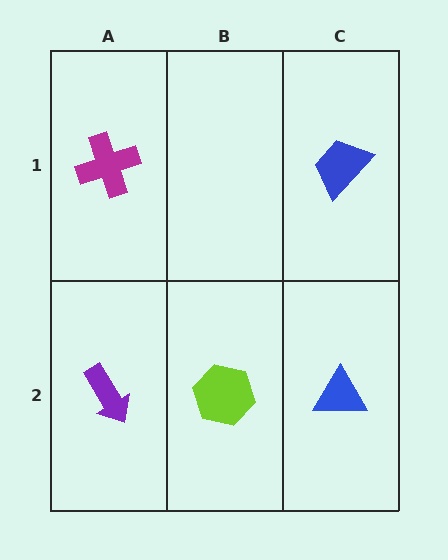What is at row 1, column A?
A magenta cross.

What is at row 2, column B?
A lime hexagon.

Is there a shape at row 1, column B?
No, that cell is empty.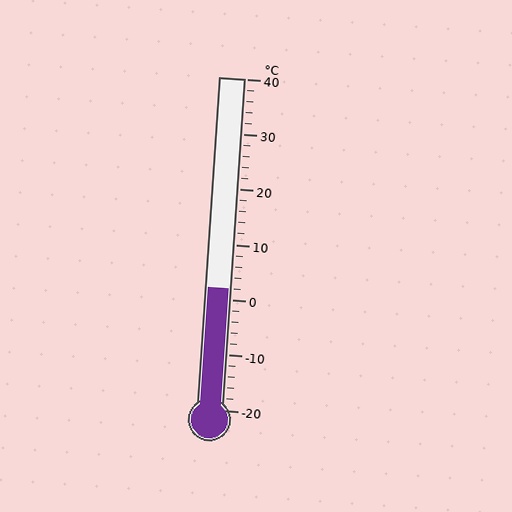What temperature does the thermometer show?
The thermometer shows approximately 2°C.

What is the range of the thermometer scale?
The thermometer scale ranges from -20°C to 40°C.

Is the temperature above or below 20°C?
The temperature is below 20°C.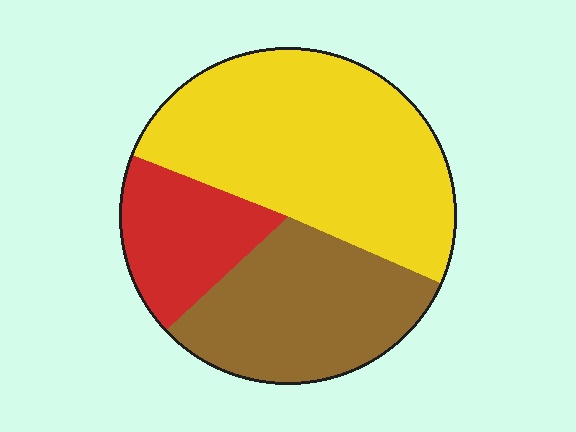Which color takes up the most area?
Yellow, at roughly 50%.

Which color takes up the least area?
Red, at roughly 20%.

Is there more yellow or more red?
Yellow.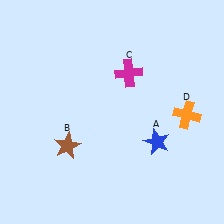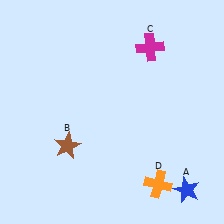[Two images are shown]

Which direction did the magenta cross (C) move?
The magenta cross (C) moved up.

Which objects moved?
The objects that moved are: the blue star (A), the magenta cross (C), the orange cross (D).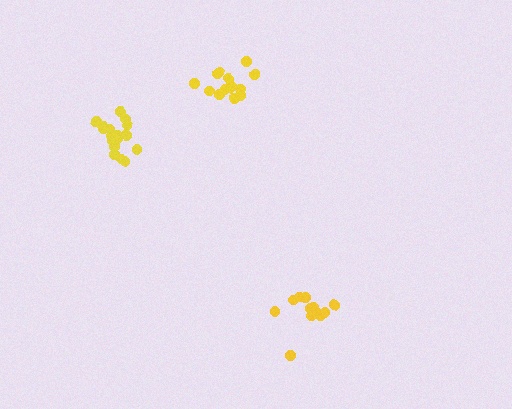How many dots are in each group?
Group 1: 13 dots, Group 2: 17 dots, Group 3: 14 dots (44 total).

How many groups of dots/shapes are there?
There are 3 groups.